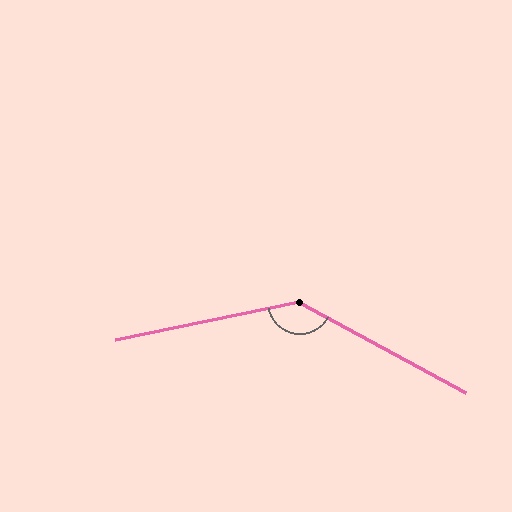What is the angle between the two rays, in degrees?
Approximately 139 degrees.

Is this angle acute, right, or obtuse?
It is obtuse.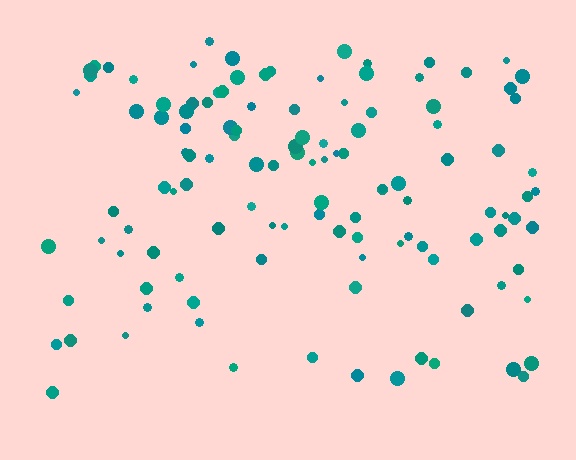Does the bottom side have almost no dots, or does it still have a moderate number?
Still a moderate number, just noticeably fewer than the top.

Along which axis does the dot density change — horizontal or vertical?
Vertical.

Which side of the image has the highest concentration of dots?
The top.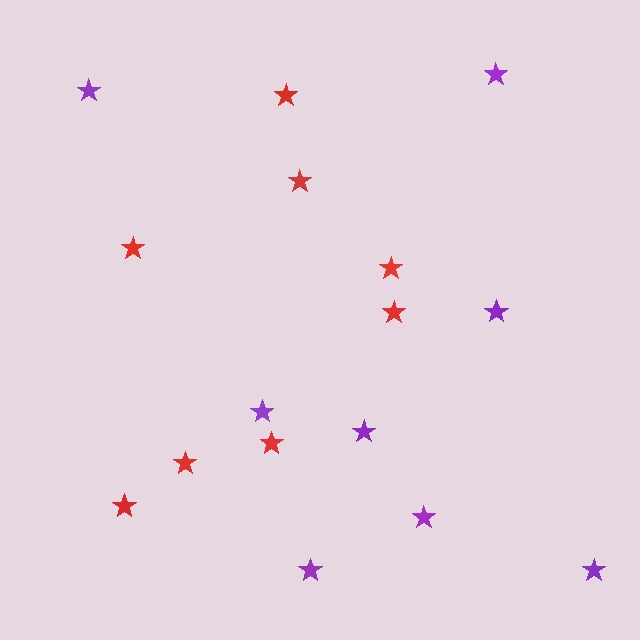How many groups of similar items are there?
There are 2 groups: one group of red stars (8) and one group of purple stars (8).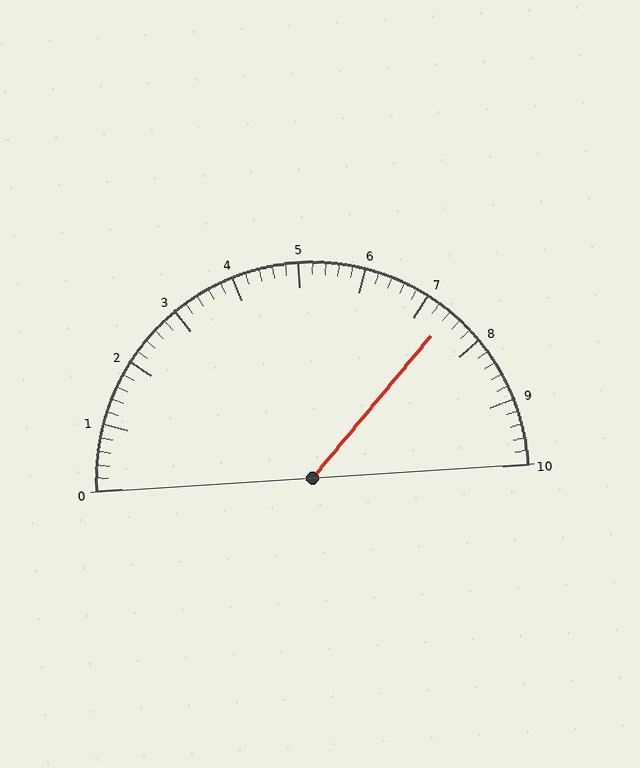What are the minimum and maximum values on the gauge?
The gauge ranges from 0 to 10.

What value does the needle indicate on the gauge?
The needle indicates approximately 7.4.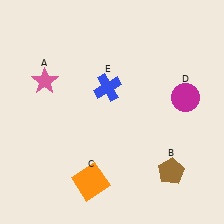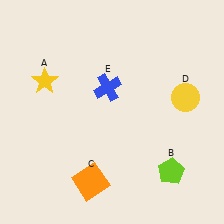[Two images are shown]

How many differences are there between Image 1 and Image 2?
There are 3 differences between the two images.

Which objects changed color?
A changed from pink to yellow. B changed from brown to lime. D changed from magenta to yellow.